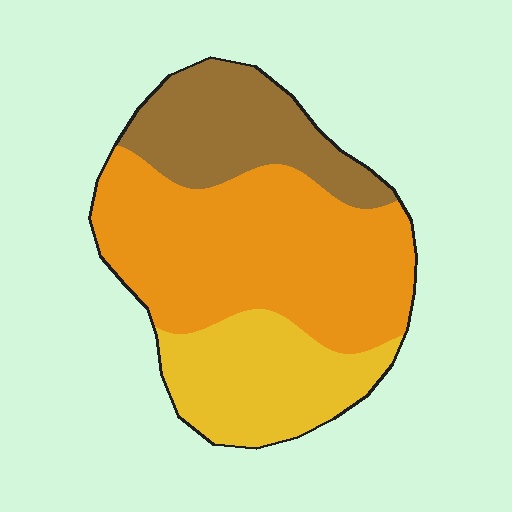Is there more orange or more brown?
Orange.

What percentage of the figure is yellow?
Yellow covers 25% of the figure.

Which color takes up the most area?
Orange, at roughly 50%.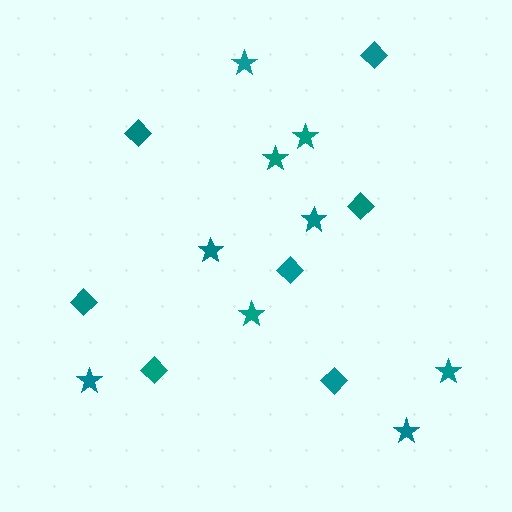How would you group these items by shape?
There are 2 groups: one group of stars (9) and one group of diamonds (7).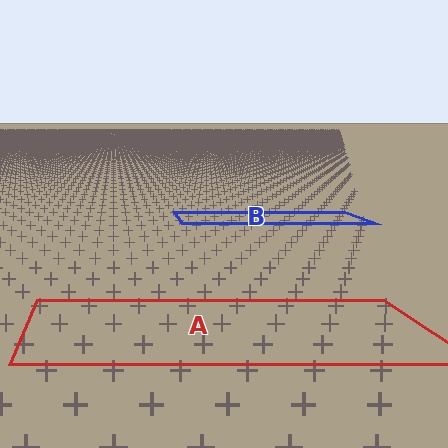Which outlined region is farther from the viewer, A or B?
Region B is farther from the viewer — the texture elements inside it appear smaller and more densely packed.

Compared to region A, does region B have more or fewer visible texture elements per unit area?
Region B has more texture elements per unit area — they are packed more densely because it is farther away.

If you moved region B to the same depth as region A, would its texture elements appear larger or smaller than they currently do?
They would appear larger. At a closer depth, the same texture elements are projected at a bigger on-screen size.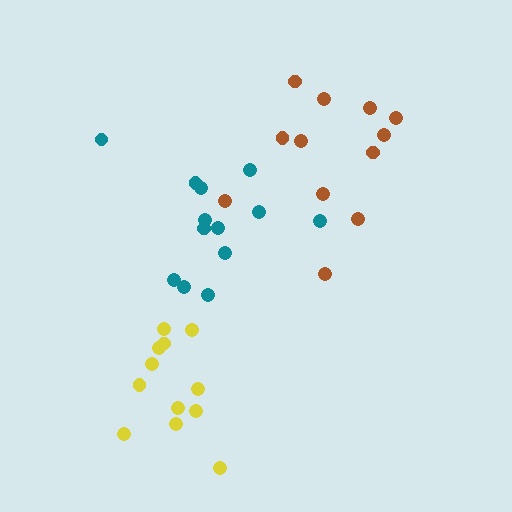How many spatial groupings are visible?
There are 3 spatial groupings.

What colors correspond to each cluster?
The clusters are colored: brown, yellow, teal.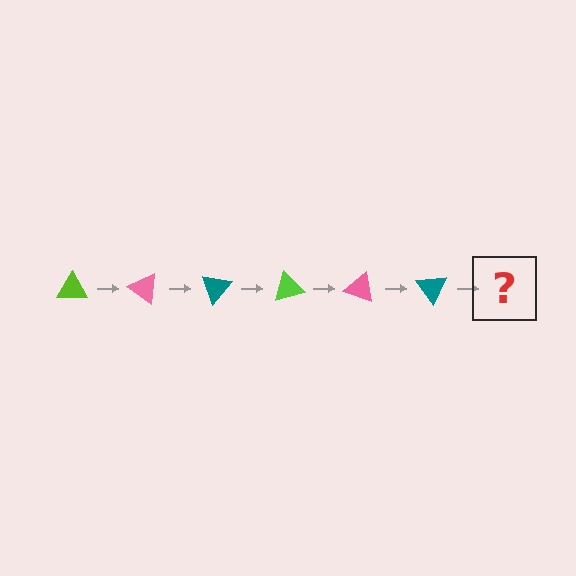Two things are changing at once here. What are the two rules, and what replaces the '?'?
The two rules are that it rotates 35 degrees each step and the color cycles through lime, pink, and teal. The '?' should be a lime triangle, rotated 210 degrees from the start.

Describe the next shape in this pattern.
It should be a lime triangle, rotated 210 degrees from the start.